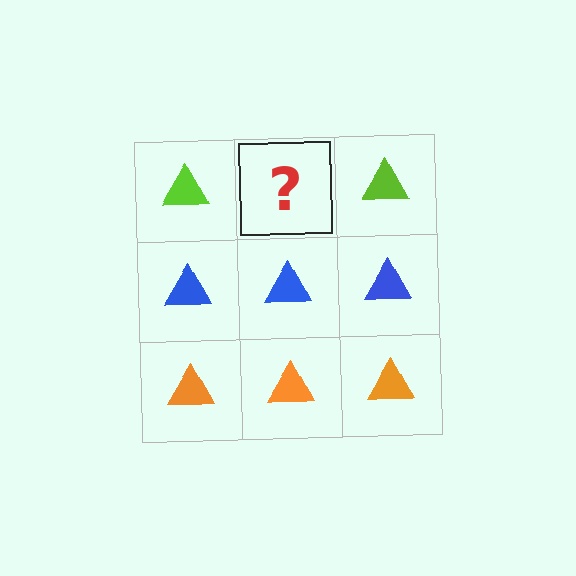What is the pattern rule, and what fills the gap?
The rule is that each row has a consistent color. The gap should be filled with a lime triangle.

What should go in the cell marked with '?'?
The missing cell should contain a lime triangle.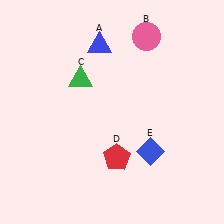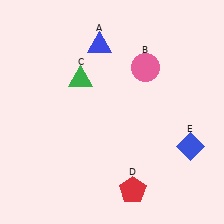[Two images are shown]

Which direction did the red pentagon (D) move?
The red pentagon (D) moved down.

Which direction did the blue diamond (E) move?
The blue diamond (E) moved right.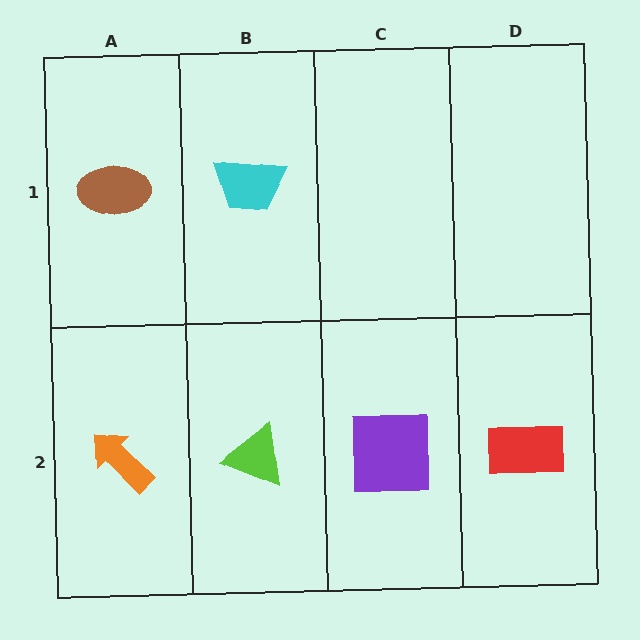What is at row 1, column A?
A brown ellipse.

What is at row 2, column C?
A purple square.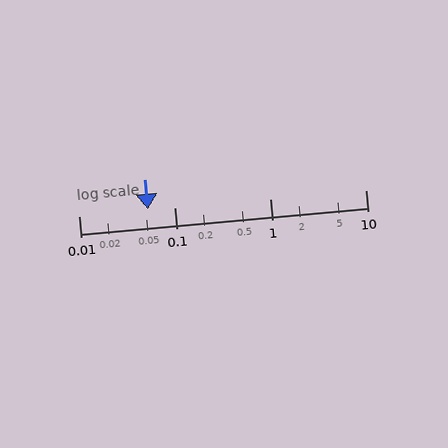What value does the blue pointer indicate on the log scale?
The pointer indicates approximately 0.053.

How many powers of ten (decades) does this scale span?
The scale spans 3 decades, from 0.01 to 10.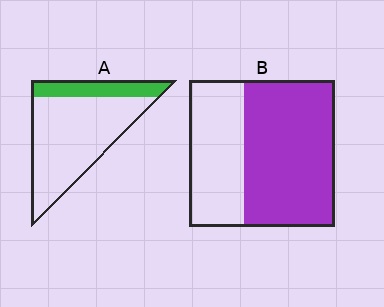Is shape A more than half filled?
No.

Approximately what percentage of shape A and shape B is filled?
A is approximately 20% and B is approximately 60%.